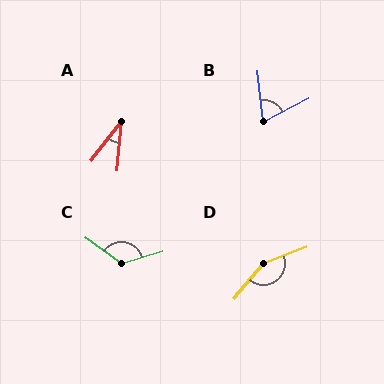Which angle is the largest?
D, at approximately 150 degrees.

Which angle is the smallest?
A, at approximately 32 degrees.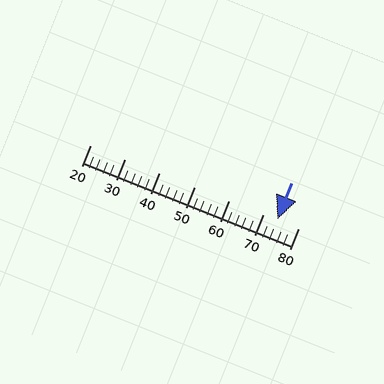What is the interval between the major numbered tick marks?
The major tick marks are spaced 10 units apart.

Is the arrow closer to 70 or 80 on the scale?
The arrow is closer to 70.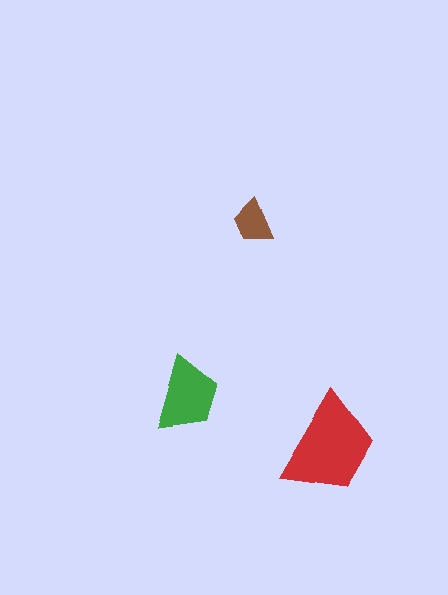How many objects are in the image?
There are 3 objects in the image.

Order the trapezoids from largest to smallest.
the red one, the green one, the brown one.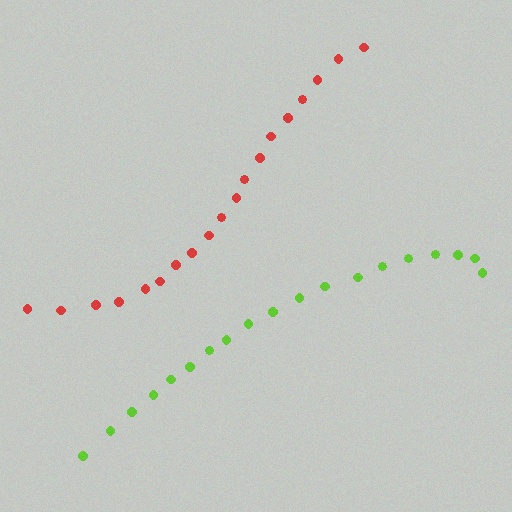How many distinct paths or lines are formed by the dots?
There are 2 distinct paths.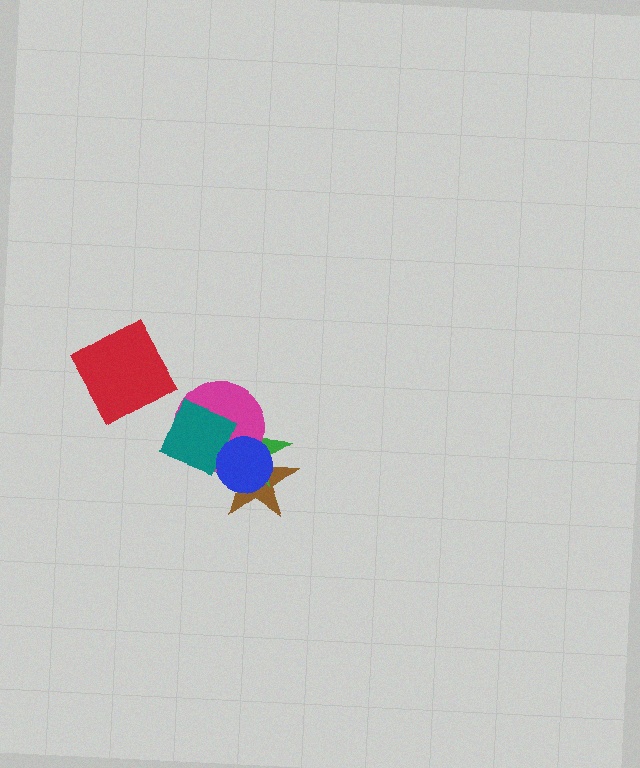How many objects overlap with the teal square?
2 objects overlap with the teal square.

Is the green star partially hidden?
Yes, it is partially covered by another shape.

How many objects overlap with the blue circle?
3 objects overlap with the blue circle.